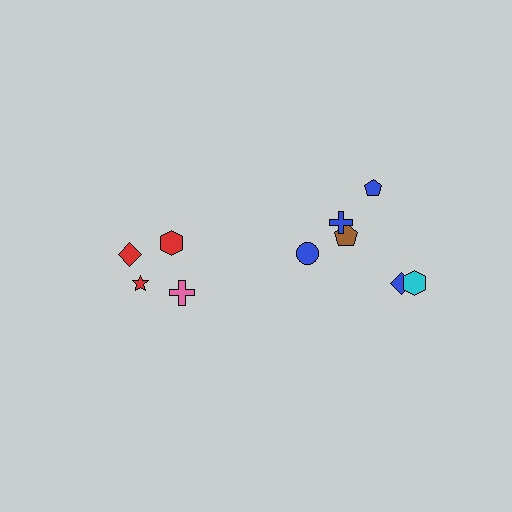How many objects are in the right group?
There are 6 objects.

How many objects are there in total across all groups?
There are 10 objects.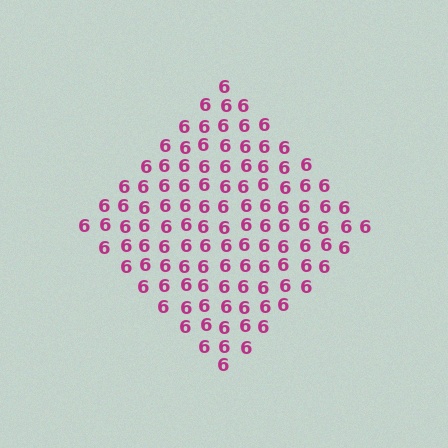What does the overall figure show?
The overall figure shows a diamond.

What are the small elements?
The small elements are digit 6's.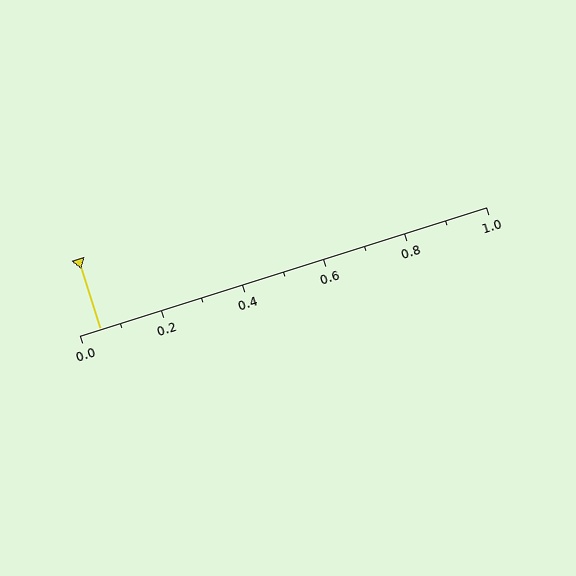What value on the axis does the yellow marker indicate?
The marker indicates approximately 0.05.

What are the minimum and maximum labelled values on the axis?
The axis runs from 0.0 to 1.0.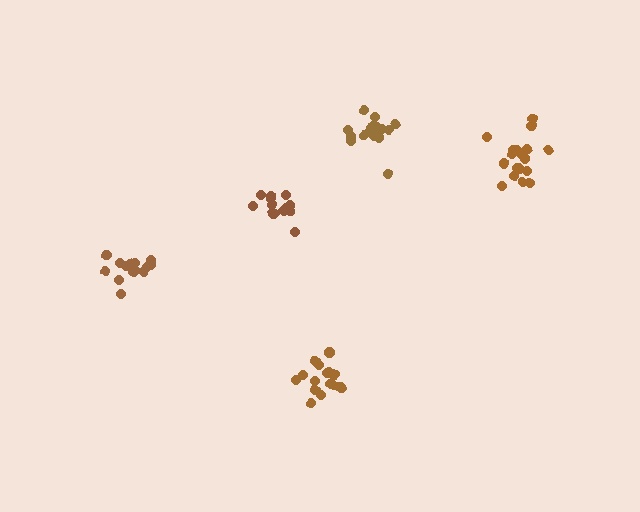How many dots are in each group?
Group 1: 18 dots, Group 2: 13 dots, Group 3: 19 dots, Group 4: 16 dots, Group 5: 16 dots (82 total).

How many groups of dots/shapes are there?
There are 5 groups.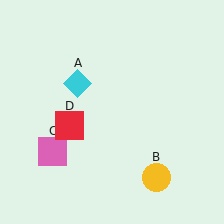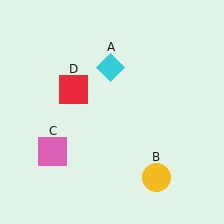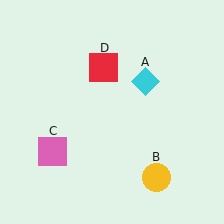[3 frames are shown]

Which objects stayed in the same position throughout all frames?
Yellow circle (object B) and pink square (object C) remained stationary.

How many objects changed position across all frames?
2 objects changed position: cyan diamond (object A), red square (object D).